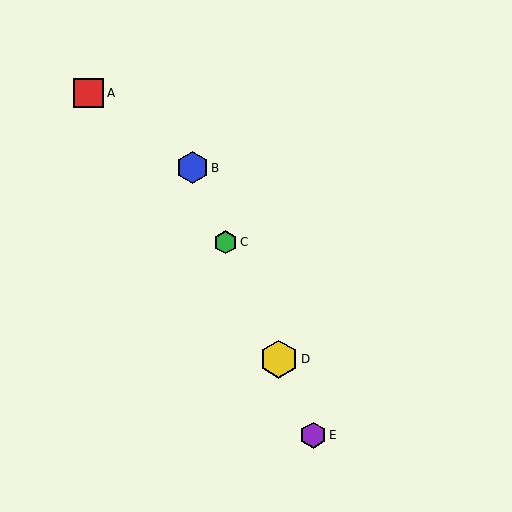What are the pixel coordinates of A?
Object A is at (89, 93).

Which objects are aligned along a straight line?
Objects B, C, D, E are aligned along a straight line.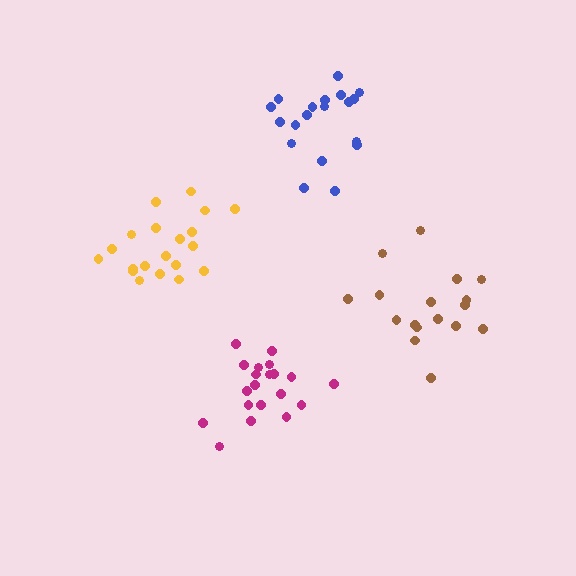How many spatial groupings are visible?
There are 4 spatial groupings.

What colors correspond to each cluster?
The clusters are colored: yellow, brown, magenta, blue.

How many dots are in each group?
Group 1: 20 dots, Group 2: 17 dots, Group 3: 20 dots, Group 4: 19 dots (76 total).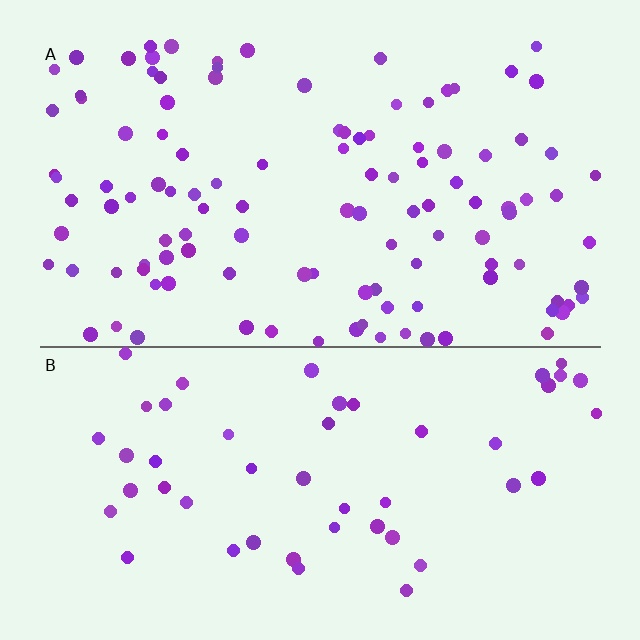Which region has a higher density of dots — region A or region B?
A (the top).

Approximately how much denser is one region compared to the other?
Approximately 2.3× — region A over region B.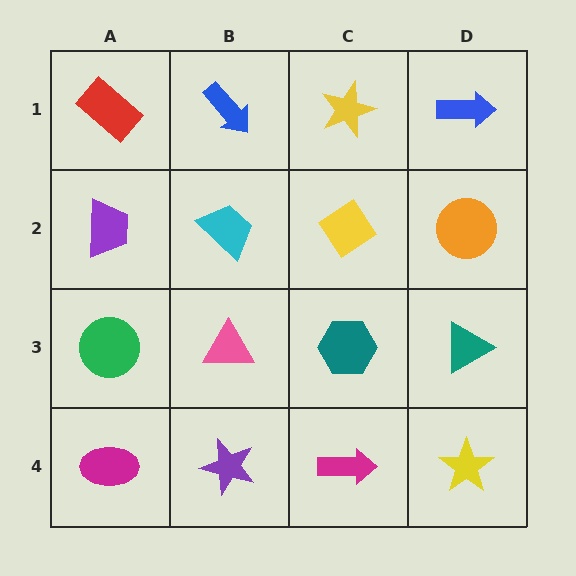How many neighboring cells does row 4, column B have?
3.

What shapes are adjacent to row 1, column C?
A yellow diamond (row 2, column C), a blue arrow (row 1, column B), a blue arrow (row 1, column D).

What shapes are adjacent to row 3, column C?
A yellow diamond (row 2, column C), a magenta arrow (row 4, column C), a pink triangle (row 3, column B), a teal triangle (row 3, column D).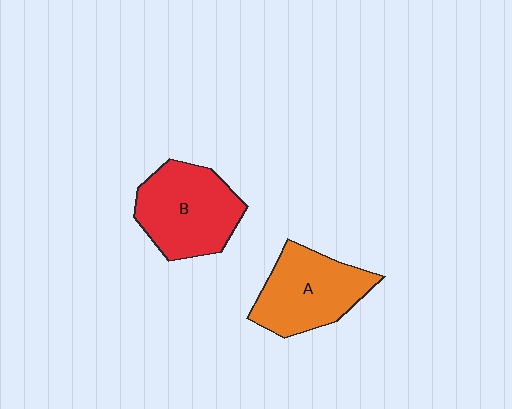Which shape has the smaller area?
Shape A (orange).